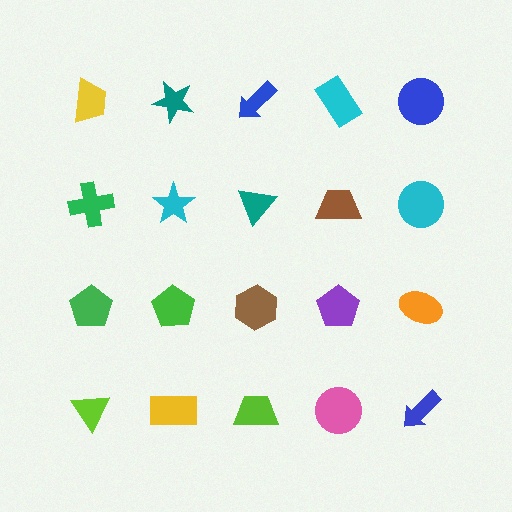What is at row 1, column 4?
A cyan rectangle.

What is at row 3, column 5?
An orange ellipse.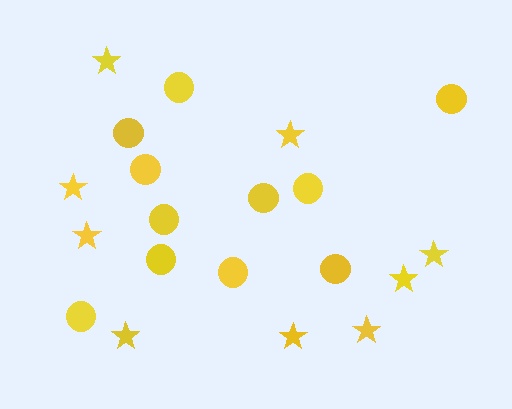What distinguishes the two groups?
There are 2 groups: one group of stars (9) and one group of circles (11).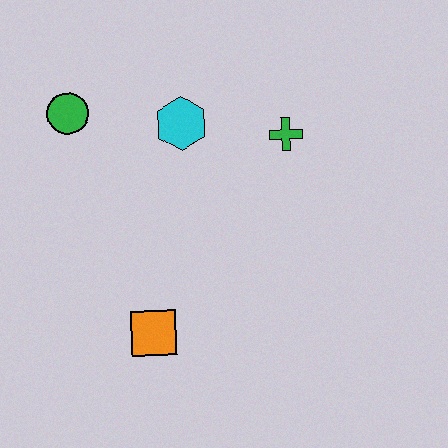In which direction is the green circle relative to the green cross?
The green circle is to the left of the green cross.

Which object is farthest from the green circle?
The orange square is farthest from the green circle.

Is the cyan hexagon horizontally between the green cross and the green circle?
Yes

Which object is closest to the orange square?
The cyan hexagon is closest to the orange square.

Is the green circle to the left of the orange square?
Yes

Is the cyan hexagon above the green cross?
Yes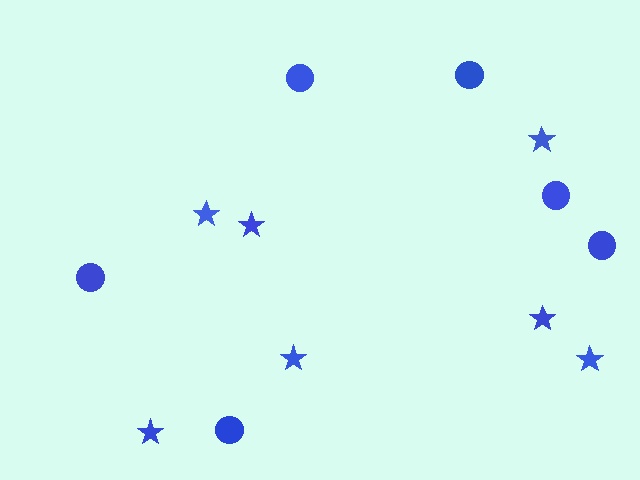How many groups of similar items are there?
There are 2 groups: one group of circles (6) and one group of stars (7).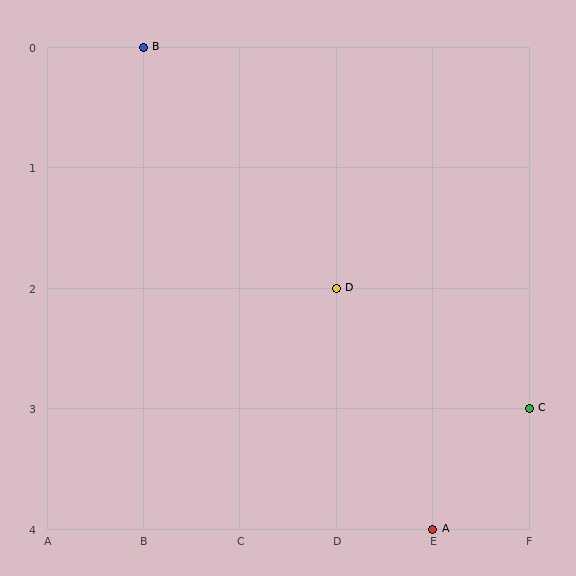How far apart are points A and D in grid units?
Points A and D are 1 column and 2 rows apart (about 2.2 grid units diagonally).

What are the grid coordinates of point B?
Point B is at grid coordinates (B, 0).